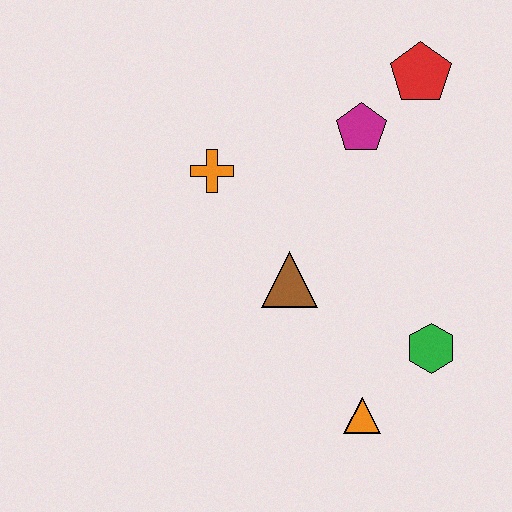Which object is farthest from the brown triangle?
The red pentagon is farthest from the brown triangle.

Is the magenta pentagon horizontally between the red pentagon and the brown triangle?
Yes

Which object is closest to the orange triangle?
The green hexagon is closest to the orange triangle.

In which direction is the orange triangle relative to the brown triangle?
The orange triangle is below the brown triangle.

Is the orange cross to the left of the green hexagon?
Yes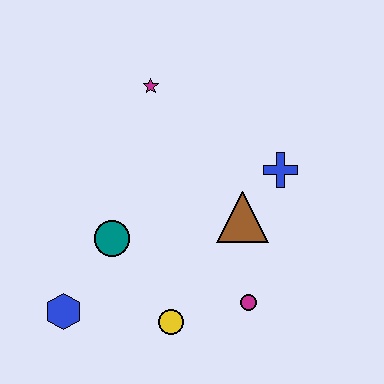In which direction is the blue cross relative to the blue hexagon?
The blue cross is to the right of the blue hexagon.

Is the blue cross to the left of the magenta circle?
No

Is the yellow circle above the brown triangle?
No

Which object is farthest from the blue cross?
The blue hexagon is farthest from the blue cross.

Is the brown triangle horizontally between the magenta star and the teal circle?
No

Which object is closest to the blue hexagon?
The teal circle is closest to the blue hexagon.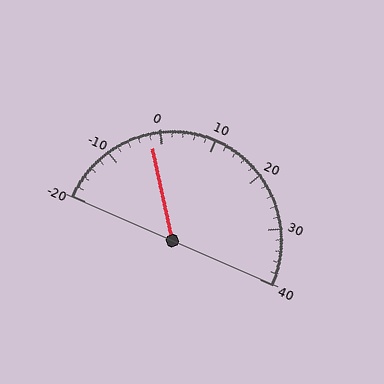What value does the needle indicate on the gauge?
The needle indicates approximately -2.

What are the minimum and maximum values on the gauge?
The gauge ranges from -20 to 40.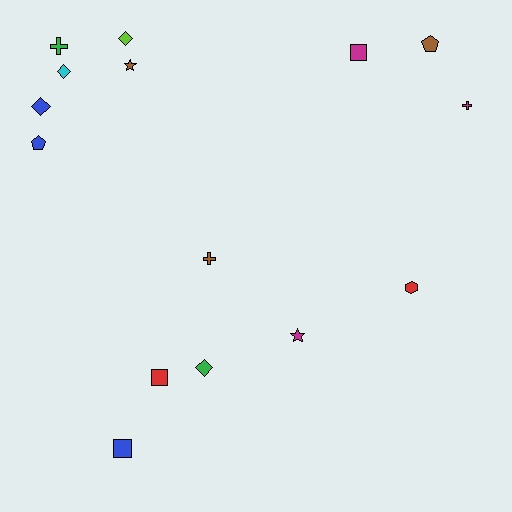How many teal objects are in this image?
There are no teal objects.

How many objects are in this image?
There are 15 objects.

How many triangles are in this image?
There are no triangles.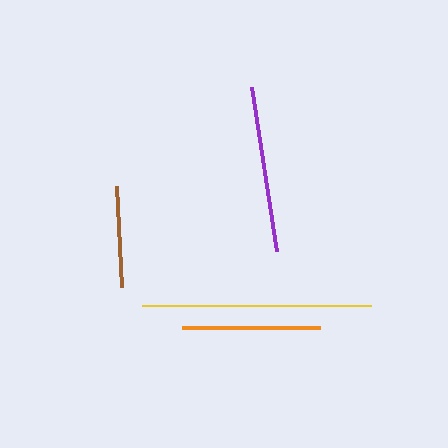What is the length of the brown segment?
The brown segment is approximately 101 pixels long.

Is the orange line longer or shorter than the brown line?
The orange line is longer than the brown line.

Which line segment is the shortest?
The brown line is the shortest at approximately 101 pixels.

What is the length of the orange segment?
The orange segment is approximately 138 pixels long.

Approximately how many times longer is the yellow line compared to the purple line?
The yellow line is approximately 1.4 times the length of the purple line.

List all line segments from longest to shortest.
From longest to shortest: yellow, purple, orange, brown.